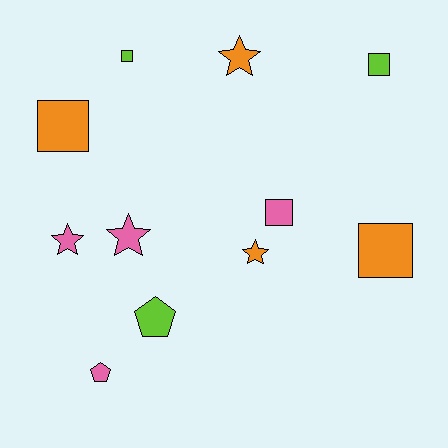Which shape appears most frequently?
Square, with 5 objects.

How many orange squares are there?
There are 2 orange squares.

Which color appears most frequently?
Orange, with 4 objects.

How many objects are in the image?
There are 11 objects.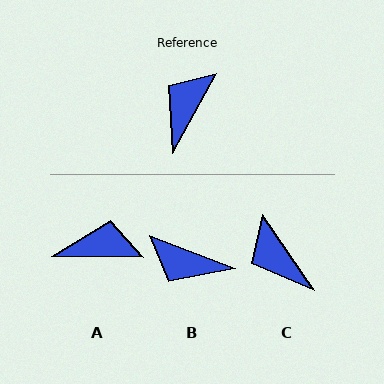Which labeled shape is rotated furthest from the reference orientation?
B, about 98 degrees away.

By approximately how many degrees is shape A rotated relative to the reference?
Approximately 62 degrees clockwise.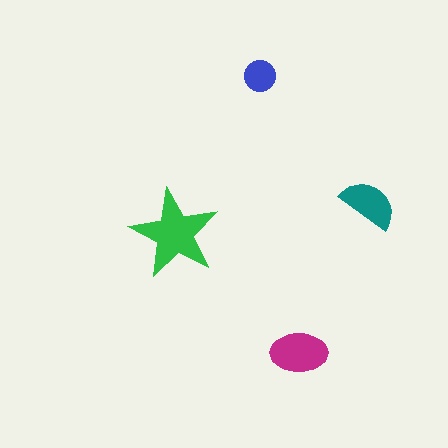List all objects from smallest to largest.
The blue circle, the teal semicircle, the magenta ellipse, the green star.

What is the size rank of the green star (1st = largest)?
1st.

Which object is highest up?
The blue circle is topmost.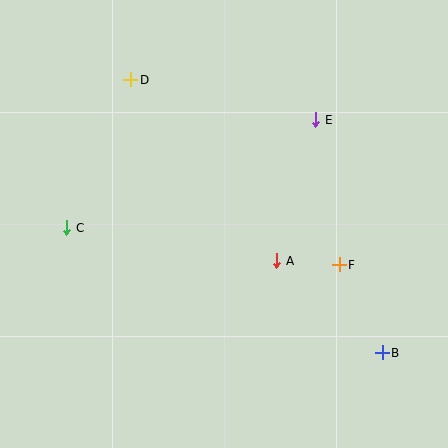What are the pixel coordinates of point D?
Point D is at (131, 80).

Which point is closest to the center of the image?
Point A at (277, 261) is closest to the center.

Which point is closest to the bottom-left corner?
Point C is closest to the bottom-left corner.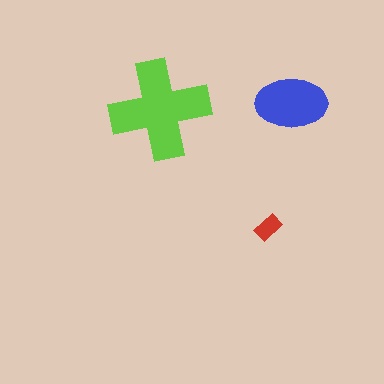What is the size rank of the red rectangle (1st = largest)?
3rd.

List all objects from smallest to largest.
The red rectangle, the blue ellipse, the lime cross.